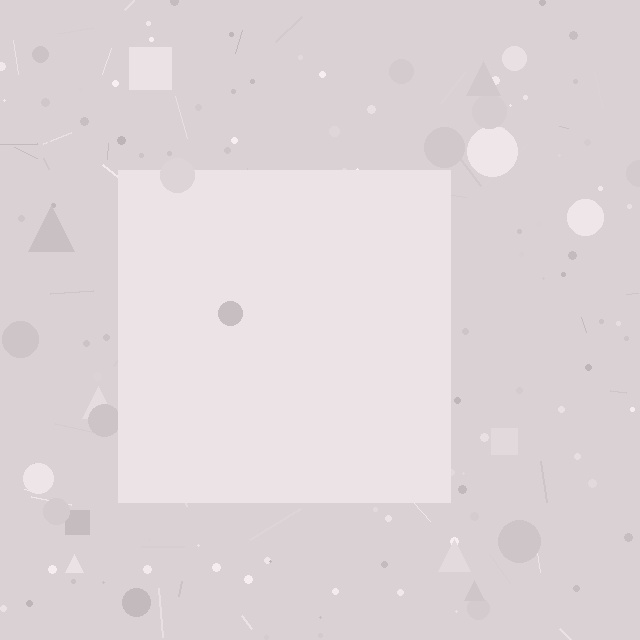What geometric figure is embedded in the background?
A square is embedded in the background.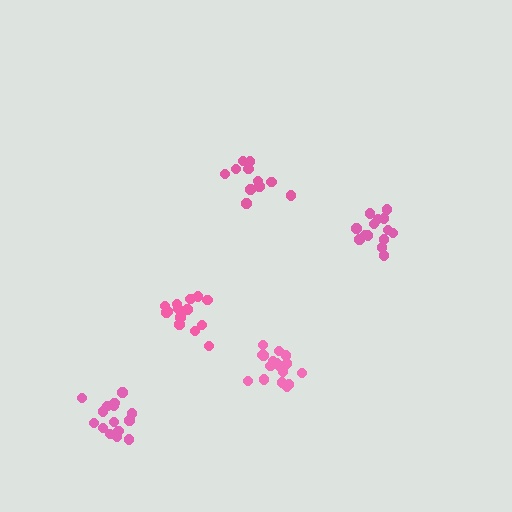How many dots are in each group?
Group 1: 15 dots, Group 2: 17 dots, Group 3: 12 dots, Group 4: 14 dots, Group 5: 16 dots (74 total).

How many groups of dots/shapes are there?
There are 5 groups.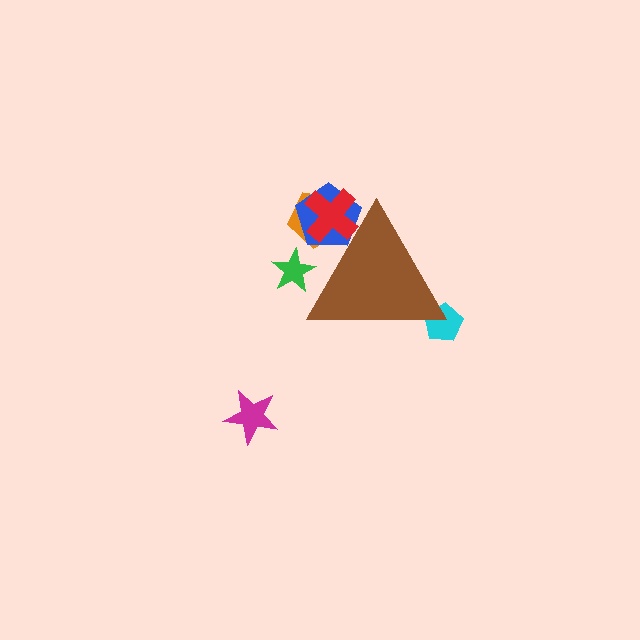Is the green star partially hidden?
Yes, the green star is partially hidden behind the brown triangle.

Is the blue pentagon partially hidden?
Yes, the blue pentagon is partially hidden behind the brown triangle.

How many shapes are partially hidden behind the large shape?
5 shapes are partially hidden.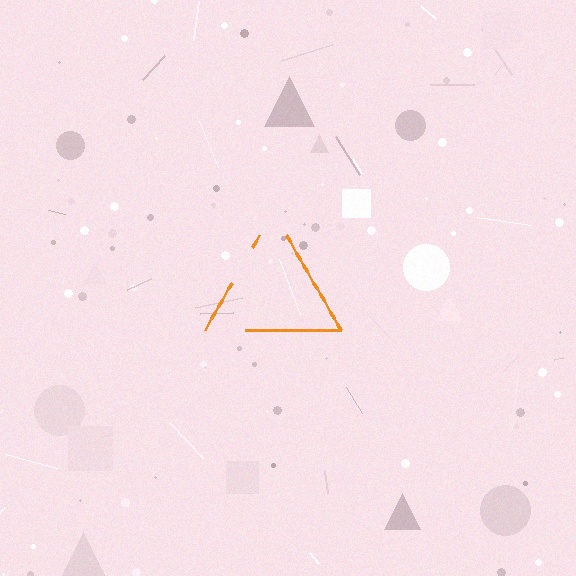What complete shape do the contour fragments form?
The contour fragments form a triangle.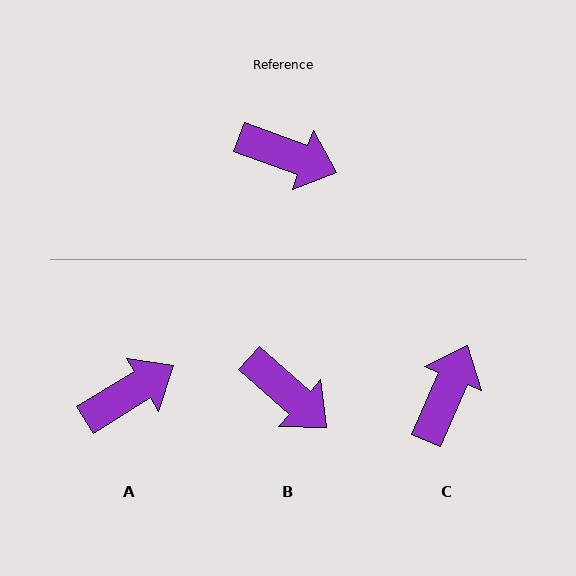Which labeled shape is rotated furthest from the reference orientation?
C, about 86 degrees away.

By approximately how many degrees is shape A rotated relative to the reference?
Approximately 51 degrees counter-clockwise.